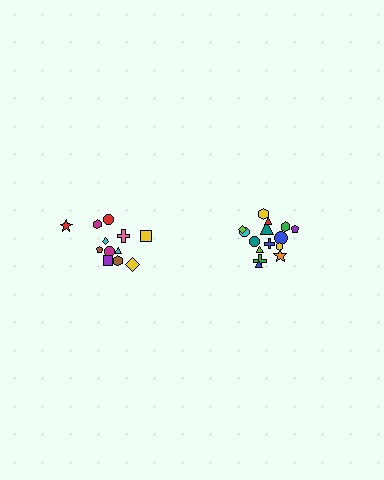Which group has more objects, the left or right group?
The right group.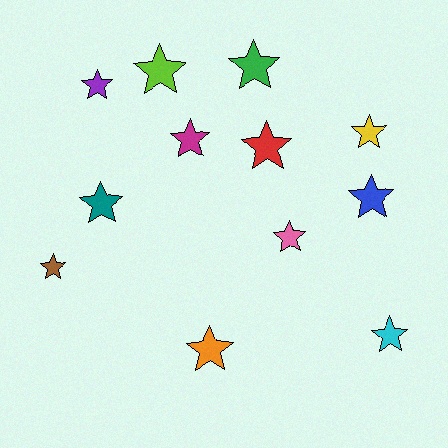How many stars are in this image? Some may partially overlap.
There are 12 stars.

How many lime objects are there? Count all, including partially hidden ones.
There is 1 lime object.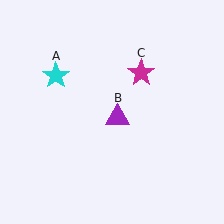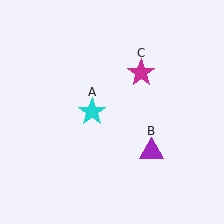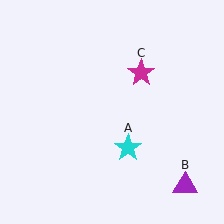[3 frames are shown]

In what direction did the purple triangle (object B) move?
The purple triangle (object B) moved down and to the right.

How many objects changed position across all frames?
2 objects changed position: cyan star (object A), purple triangle (object B).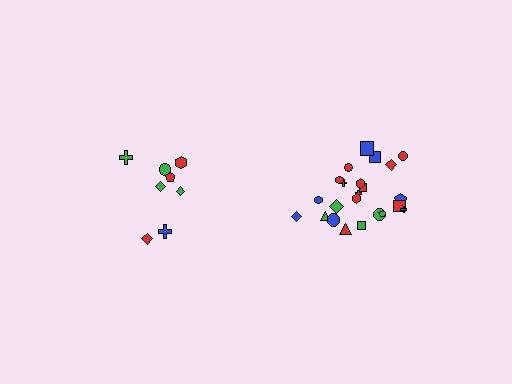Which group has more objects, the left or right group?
The right group.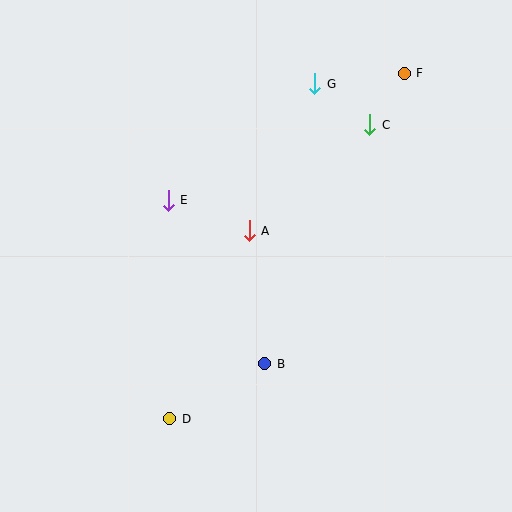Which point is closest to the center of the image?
Point A at (249, 231) is closest to the center.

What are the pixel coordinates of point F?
Point F is at (404, 73).